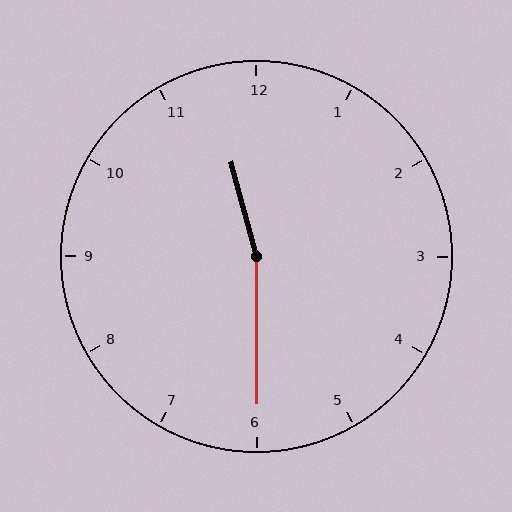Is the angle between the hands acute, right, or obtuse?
It is obtuse.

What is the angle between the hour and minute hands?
Approximately 165 degrees.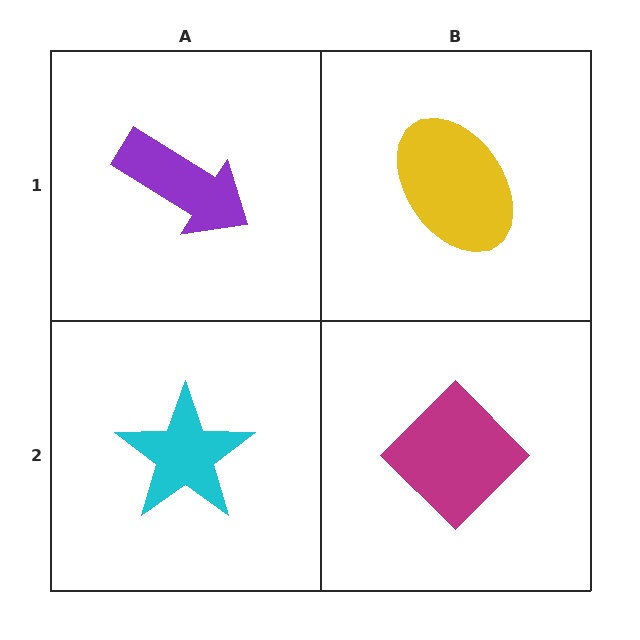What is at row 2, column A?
A cyan star.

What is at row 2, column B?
A magenta diamond.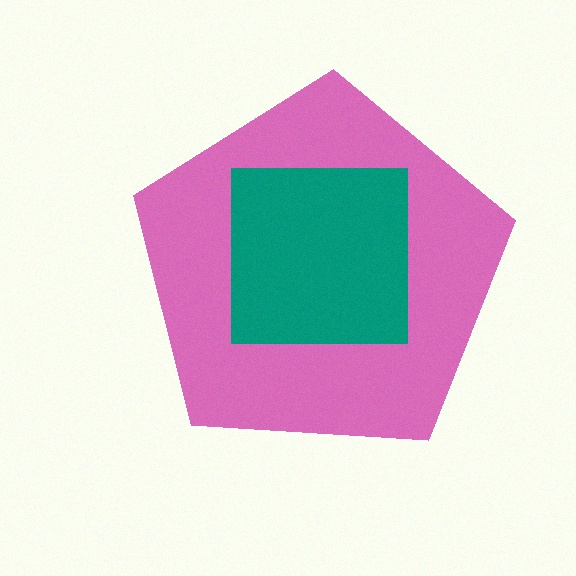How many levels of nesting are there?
2.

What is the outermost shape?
The pink pentagon.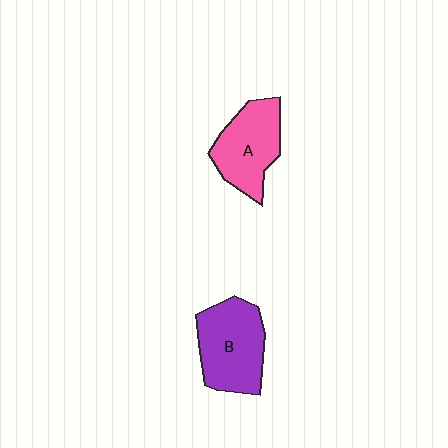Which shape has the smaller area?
Shape A (pink).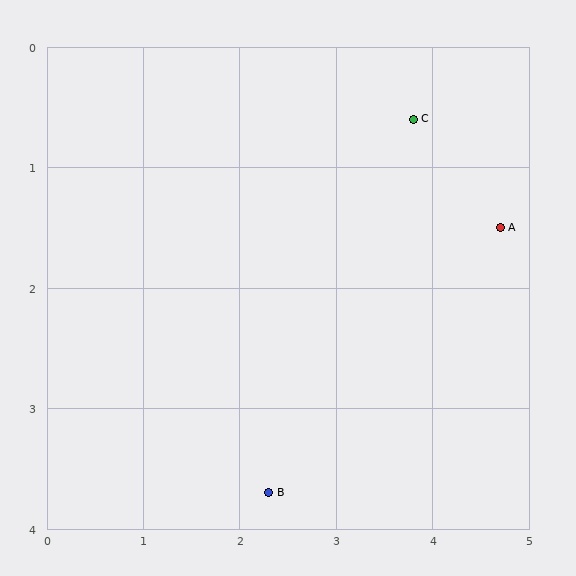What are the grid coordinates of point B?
Point B is at approximately (2.3, 3.7).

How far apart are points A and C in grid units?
Points A and C are about 1.3 grid units apart.